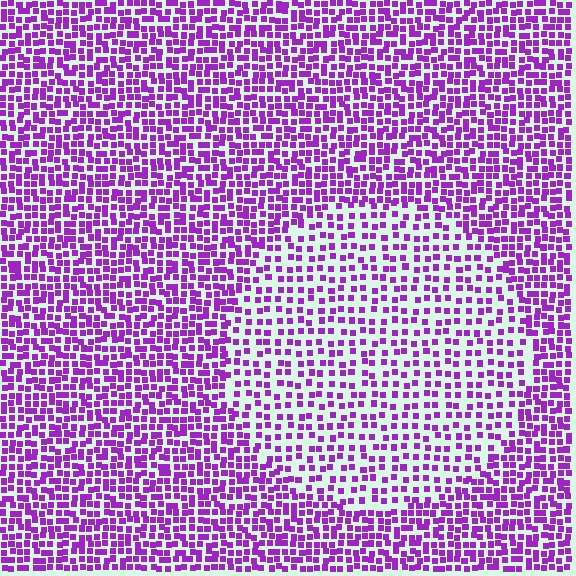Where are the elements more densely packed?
The elements are more densely packed outside the circle boundary.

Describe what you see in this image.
The image contains small purple elements arranged at two different densities. A circle-shaped region is visible where the elements are less densely packed than the surrounding area.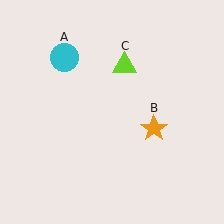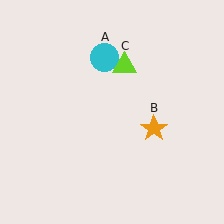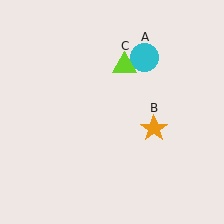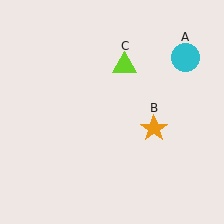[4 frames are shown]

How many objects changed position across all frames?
1 object changed position: cyan circle (object A).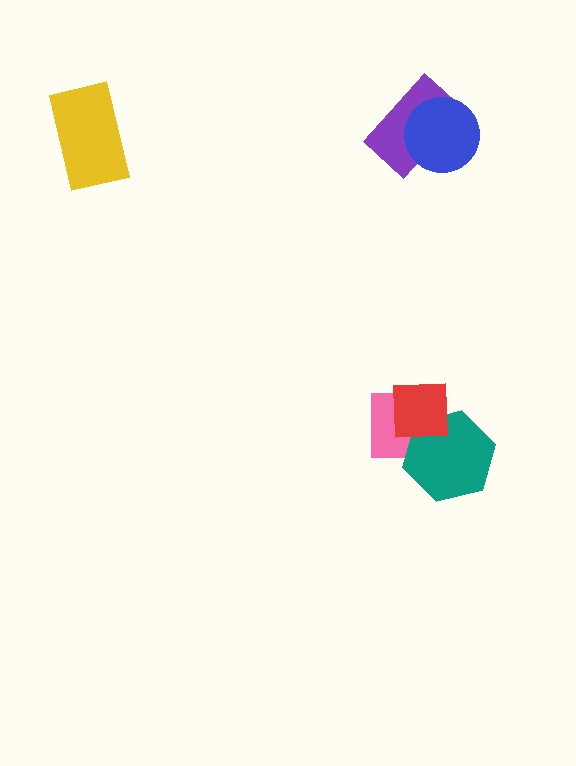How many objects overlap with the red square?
2 objects overlap with the red square.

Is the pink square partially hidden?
Yes, it is partially covered by another shape.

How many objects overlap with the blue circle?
1 object overlaps with the blue circle.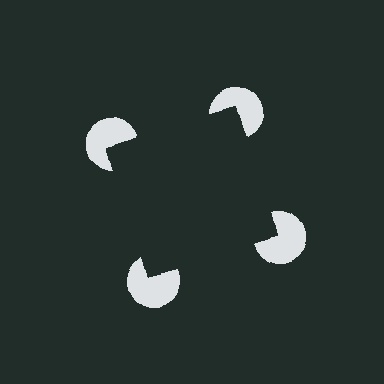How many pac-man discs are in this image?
There are 4 — one at each vertex of the illusory square.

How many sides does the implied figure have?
4 sides.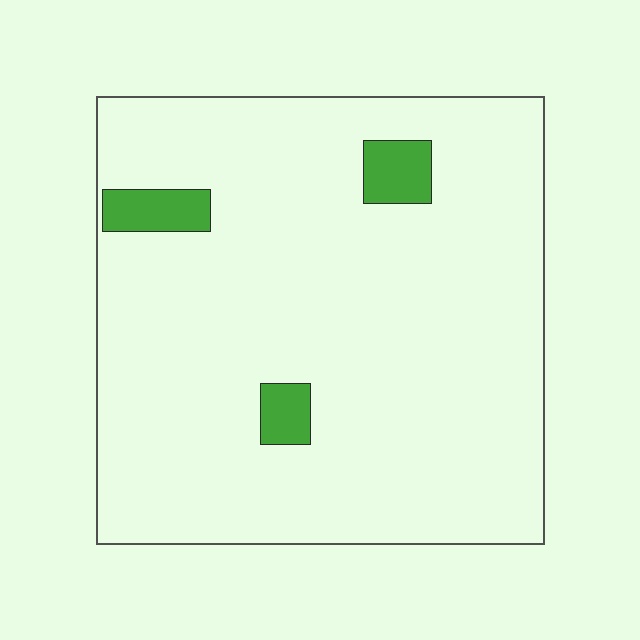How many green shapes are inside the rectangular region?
3.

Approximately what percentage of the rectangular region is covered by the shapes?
Approximately 5%.